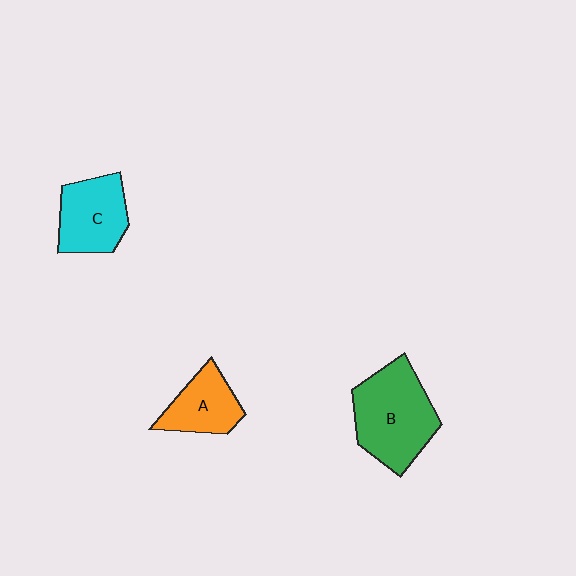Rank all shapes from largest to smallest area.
From largest to smallest: B (green), C (cyan), A (orange).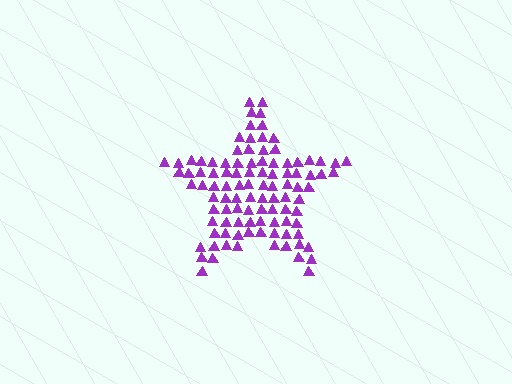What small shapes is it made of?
It is made of small triangles.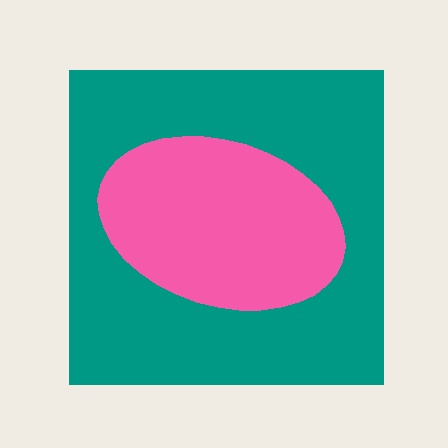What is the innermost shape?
The pink ellipse.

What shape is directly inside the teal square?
The pink ellipse.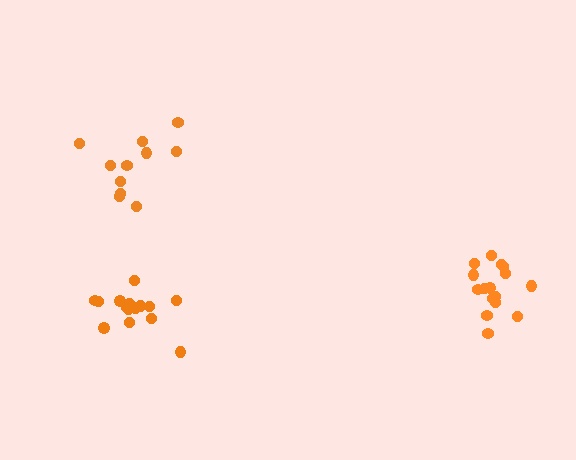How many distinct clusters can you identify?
There are 3 distinct clusters.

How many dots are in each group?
Group 1: 16 dots, Group 2: 11 dots, Group 3: 15 dots (42 total).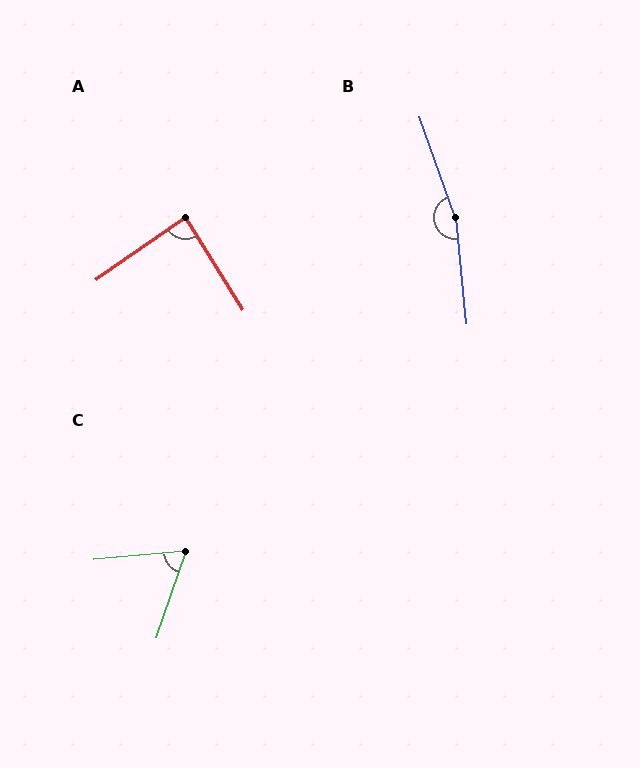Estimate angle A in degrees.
Approximately 87 degrees.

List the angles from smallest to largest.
C (65°), A (87°), B (166°).